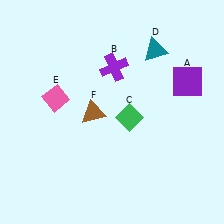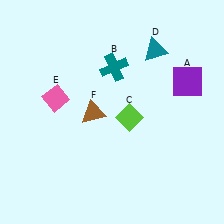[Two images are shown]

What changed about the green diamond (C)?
In Image 1, C is green. In Image 2, it changed to lime.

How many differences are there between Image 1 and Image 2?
There are 2 differences between the two images.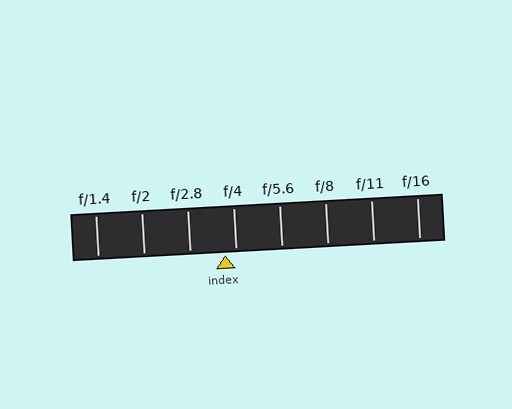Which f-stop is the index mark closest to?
The index mark is closest to f/4.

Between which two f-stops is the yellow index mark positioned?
The index mark is between f/2.8 and f/4.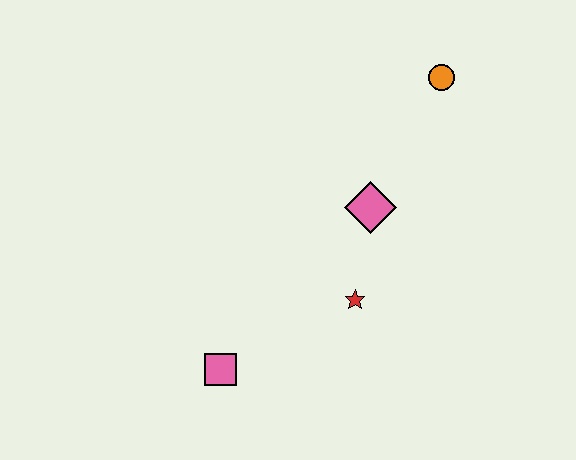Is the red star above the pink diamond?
No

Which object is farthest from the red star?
The orange circle is farthest from the red star.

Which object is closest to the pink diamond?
The red star is closest to the pink diamond.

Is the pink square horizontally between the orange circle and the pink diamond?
No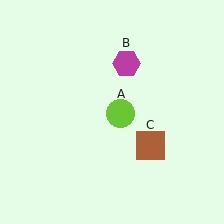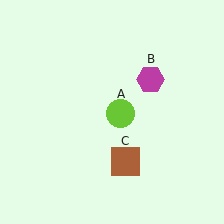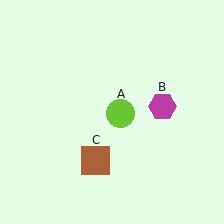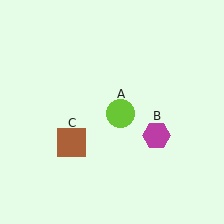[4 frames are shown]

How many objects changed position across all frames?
2 objects changed position: magenta hexagon (object B), brown square (object C).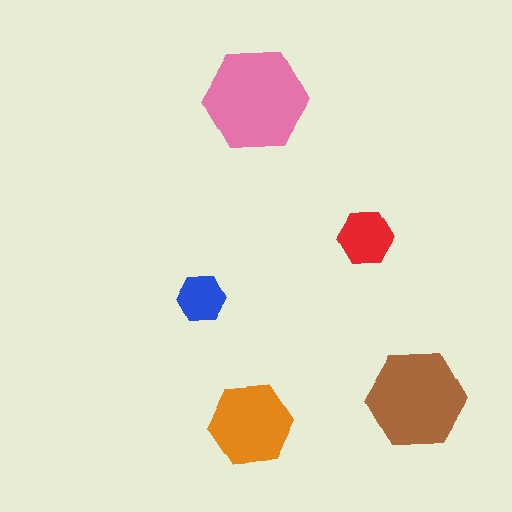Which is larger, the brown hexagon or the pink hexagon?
The pink one.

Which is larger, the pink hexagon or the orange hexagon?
The pink one.